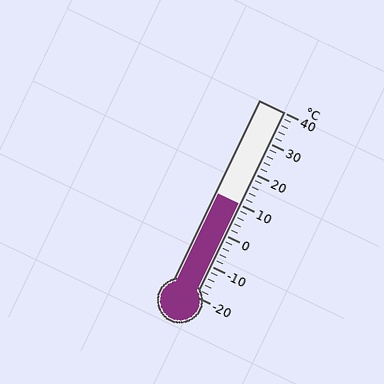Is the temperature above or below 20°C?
The temperature is below 20°C.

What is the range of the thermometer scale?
The thermometer scale ranges from -20°C to 40°C.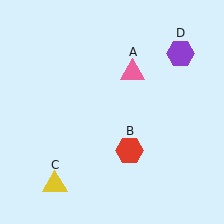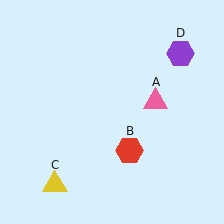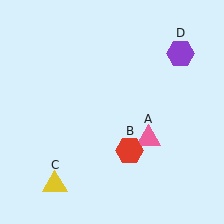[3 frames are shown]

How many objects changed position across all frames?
1 object changed position: pink triangle (object A).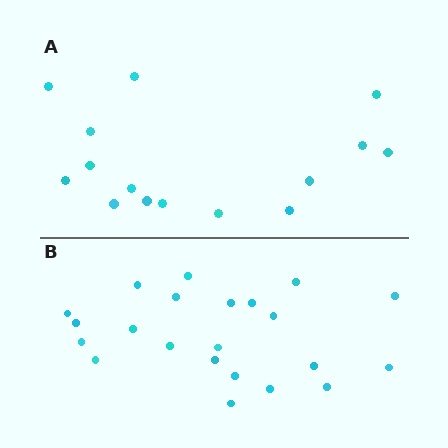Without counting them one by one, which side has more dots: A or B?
Region B (the bottom region) has more dots.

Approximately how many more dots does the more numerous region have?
Region B has roughly 8 or so more dots than region A.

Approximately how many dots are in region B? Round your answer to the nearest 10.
About 20 dots. (The exact count is 22, which rounds to 20.)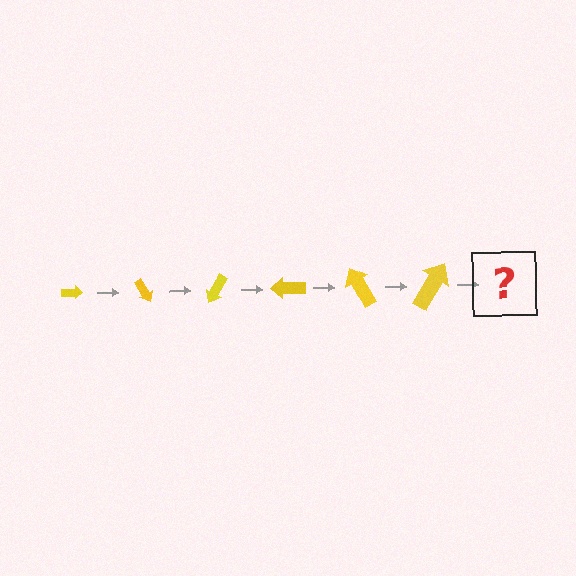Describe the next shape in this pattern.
It should be an arrow, larger than the previous one and rotated 360 degrees from the start.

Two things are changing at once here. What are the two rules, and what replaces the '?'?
The two rules are that the arrow grows larger each step and it rotates 60 degrees each step. The '?' should be an arrow, larger than the previous one and rotated 360 degrees from the start.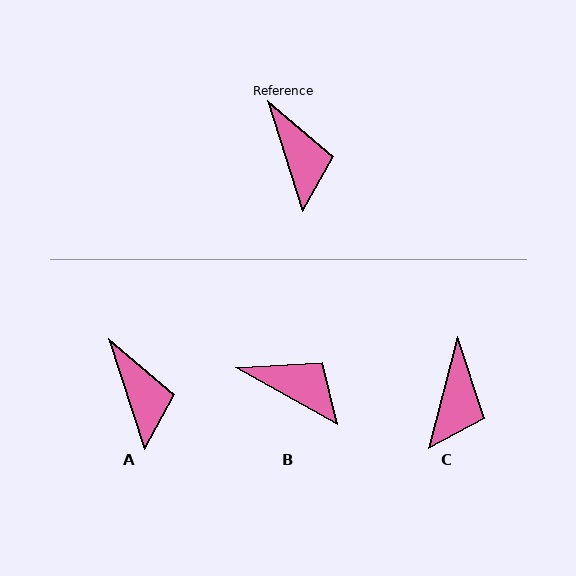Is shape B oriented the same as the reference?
No, it is off by about 43 degrees.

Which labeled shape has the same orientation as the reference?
A.